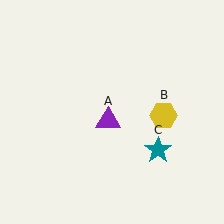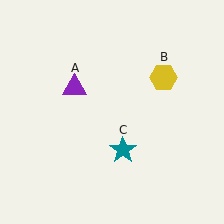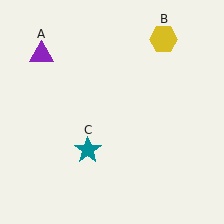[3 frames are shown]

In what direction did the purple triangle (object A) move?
The purple triangle (object A) moved up and to the left.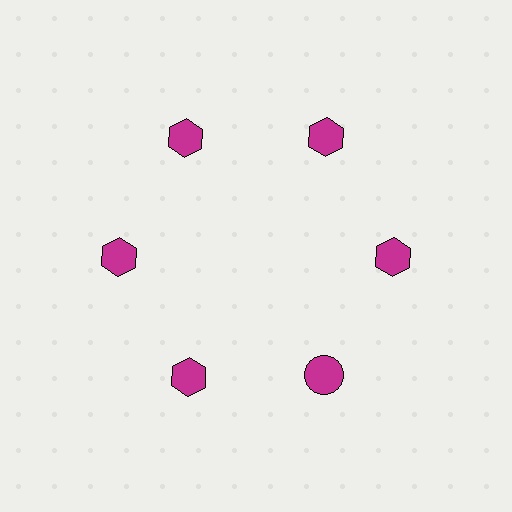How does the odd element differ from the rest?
It has a different shape: circle instead of hexagon.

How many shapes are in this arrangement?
There are 6 shapes arranged in a ring pattern.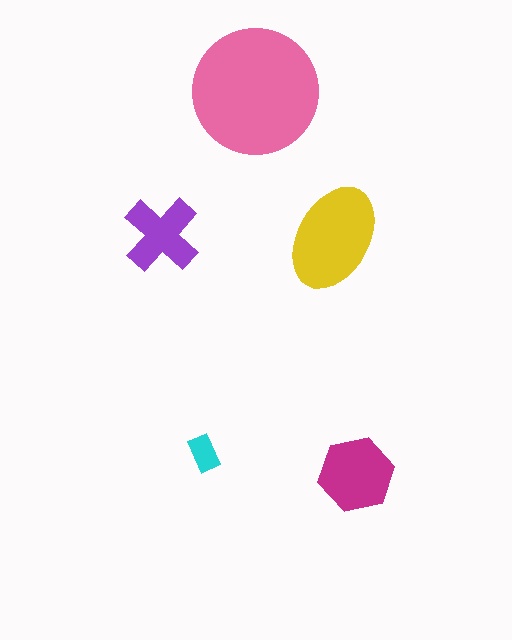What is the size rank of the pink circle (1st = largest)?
1st.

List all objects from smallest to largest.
The cyan rectangle, the purple cross, the magenta hexagon, the yellow ellipse, the pink circle.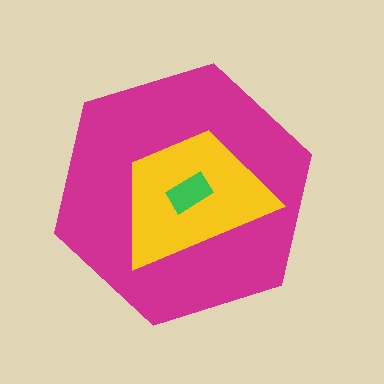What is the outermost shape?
The magenta hexagon.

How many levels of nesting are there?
3.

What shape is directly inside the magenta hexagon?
The yellow trapezoid.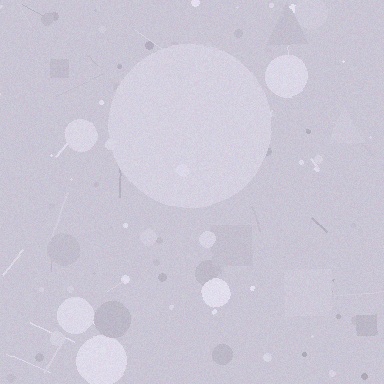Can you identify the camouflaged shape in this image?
The camouflaged shape is a circle.